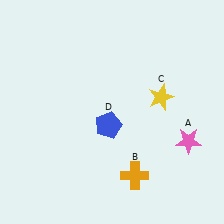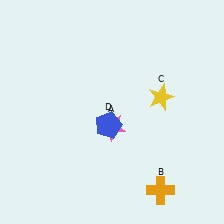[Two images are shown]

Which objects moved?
The objects that moved are: the pink star (A), the orange cross (B).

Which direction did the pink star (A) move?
The pink star (A) moved left.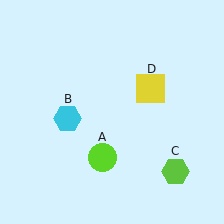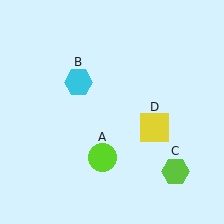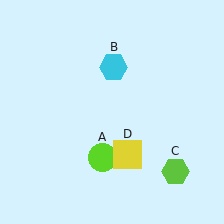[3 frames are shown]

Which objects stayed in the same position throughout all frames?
Lime circle (object A) and lime hexagon (object C) remained stationary.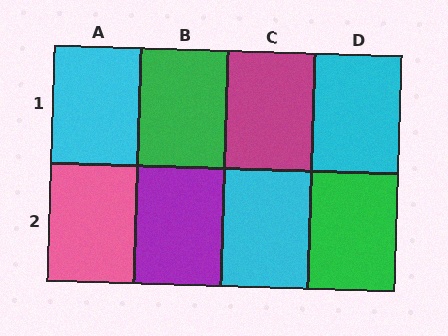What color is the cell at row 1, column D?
Cyan.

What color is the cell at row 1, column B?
Green.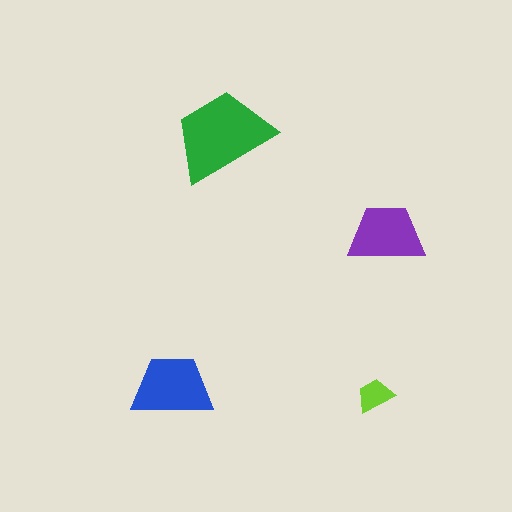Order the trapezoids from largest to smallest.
the green one, the blue one, the purple one, the lime one.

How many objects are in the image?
There are 4 objects in the image.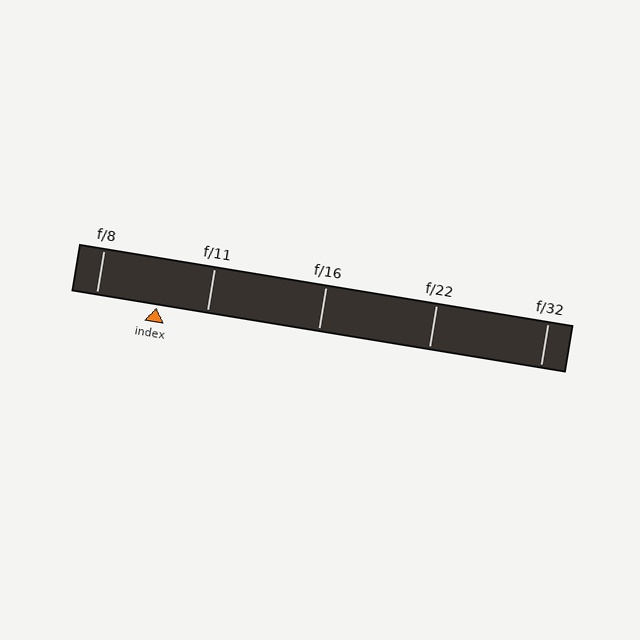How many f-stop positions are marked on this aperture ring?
There are 5 f-stop positions marked.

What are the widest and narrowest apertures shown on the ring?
The widest aperture shown is f/8 and the narrowest is f/32.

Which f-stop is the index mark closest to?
The index mark is closest to f/11.